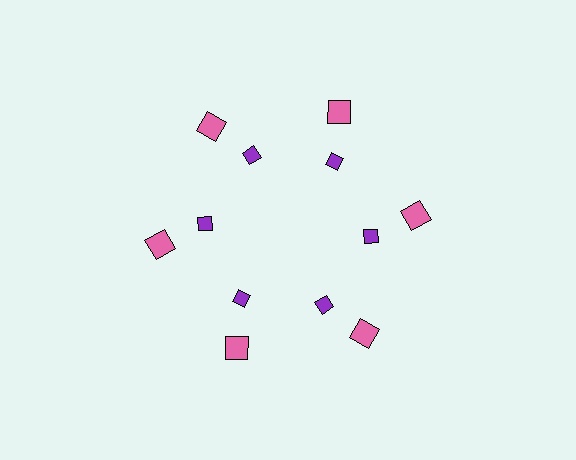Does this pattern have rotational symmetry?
Yes, this pattern has 6-fold rotational symmetry. It looks the same after rotating 60 degrees around the center.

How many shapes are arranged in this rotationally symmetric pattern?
There are 12 shapes, arranged in 6 groups of 2.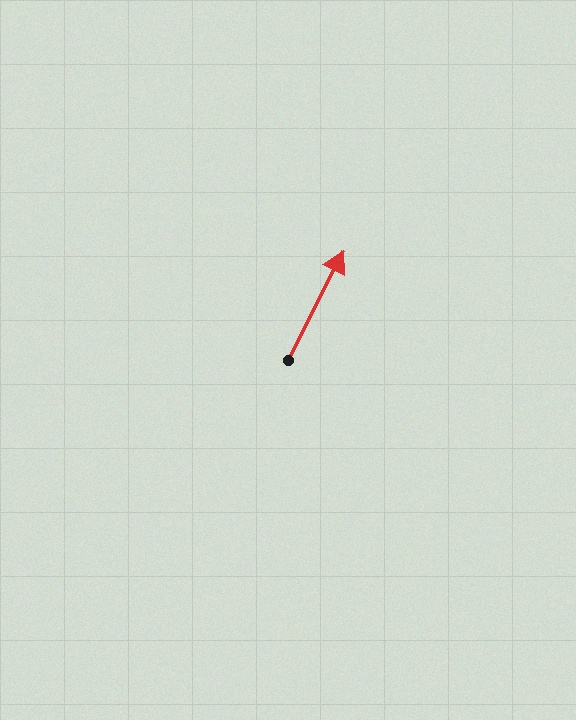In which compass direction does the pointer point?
Northeast.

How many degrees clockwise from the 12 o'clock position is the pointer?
Approximately 27 degrees.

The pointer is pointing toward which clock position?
Roughly 1 o'clock.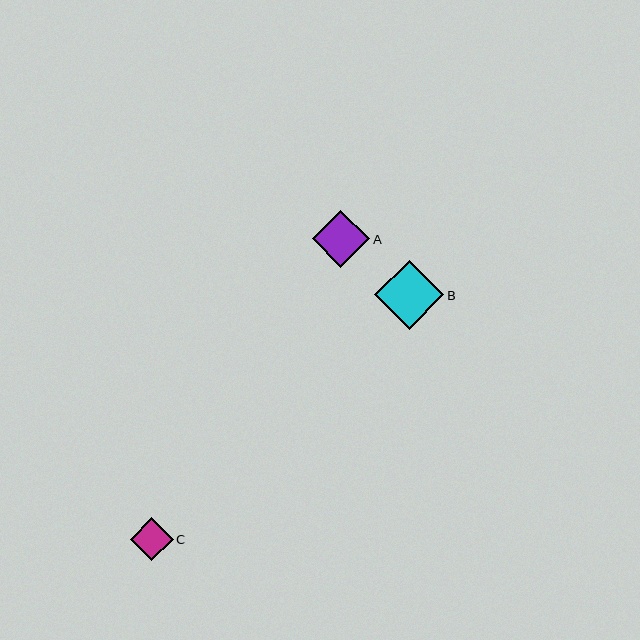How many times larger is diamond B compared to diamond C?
Diamond B is approximately 1.6 times the size of diamond C.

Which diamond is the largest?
Diamond B is the largest with a size of approximately 69 pixels.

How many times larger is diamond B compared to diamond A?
Diamond B is approximately 1.2 times the size of diamond A.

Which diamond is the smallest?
Diamond C is the smallest with a size of approximately 43 pixels.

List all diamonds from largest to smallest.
From largest to smallest: B, A, C.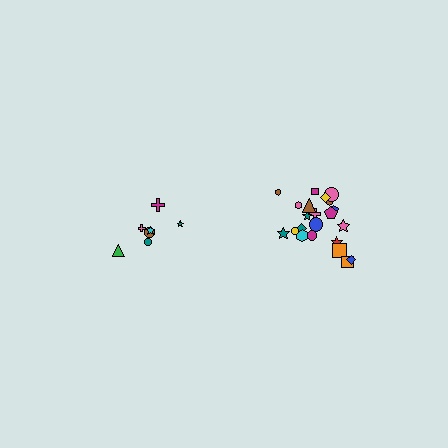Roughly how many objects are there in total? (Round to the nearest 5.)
Roughly 30 objects in total.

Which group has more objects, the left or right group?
The right group.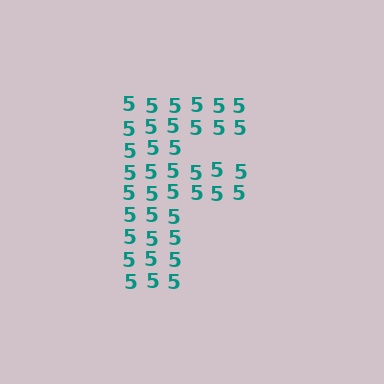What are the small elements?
The small elements are digit 5's.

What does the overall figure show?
The overall figure shows the letter F.